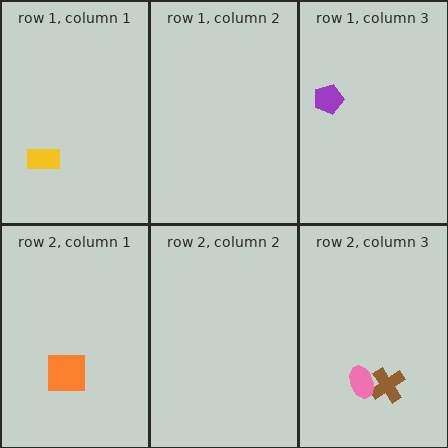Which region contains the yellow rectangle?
The row 1, column 1 region.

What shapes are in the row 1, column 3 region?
The purple pentagon.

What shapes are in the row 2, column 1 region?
The orange square.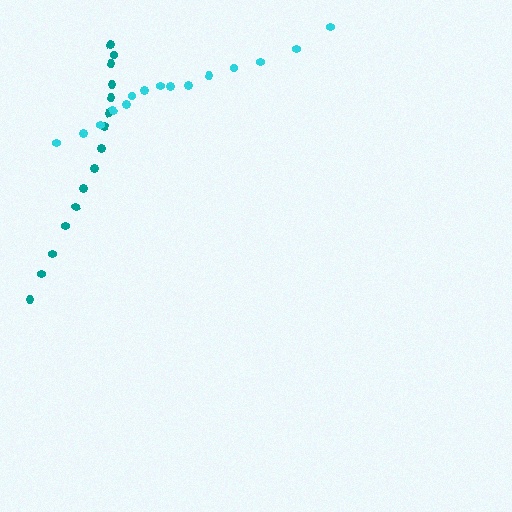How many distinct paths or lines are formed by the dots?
There are 2 distinct paths.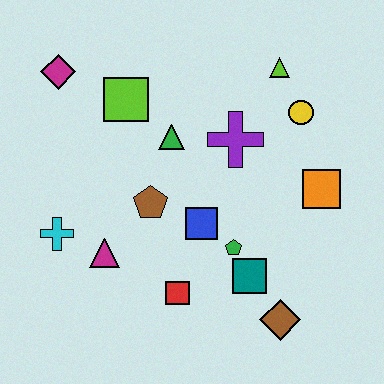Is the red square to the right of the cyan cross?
Yes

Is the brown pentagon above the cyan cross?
Yes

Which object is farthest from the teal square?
The magenta diamond is farthest from the teal square.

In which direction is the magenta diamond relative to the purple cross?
The magenta diamond is to the left of the purple cross.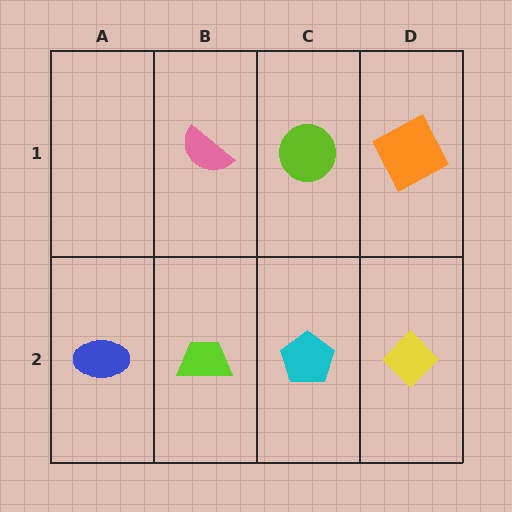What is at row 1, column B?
A pink semicircle.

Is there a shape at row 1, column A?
No, that cell is empty.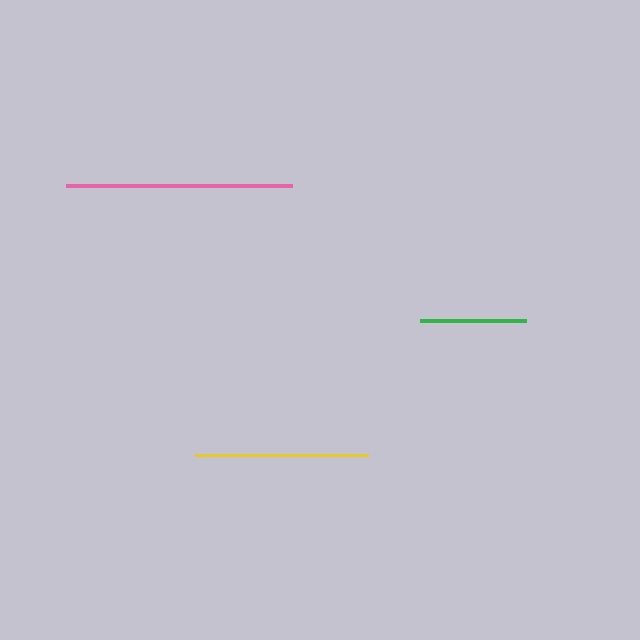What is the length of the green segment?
The green segment is approximately 106 pixels long.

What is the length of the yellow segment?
The yellow segment is approximately 173 pixels long.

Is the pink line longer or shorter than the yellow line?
The pink line is longer than the yellow line.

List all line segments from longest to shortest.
From longest to shortest: pink, yellow, green.